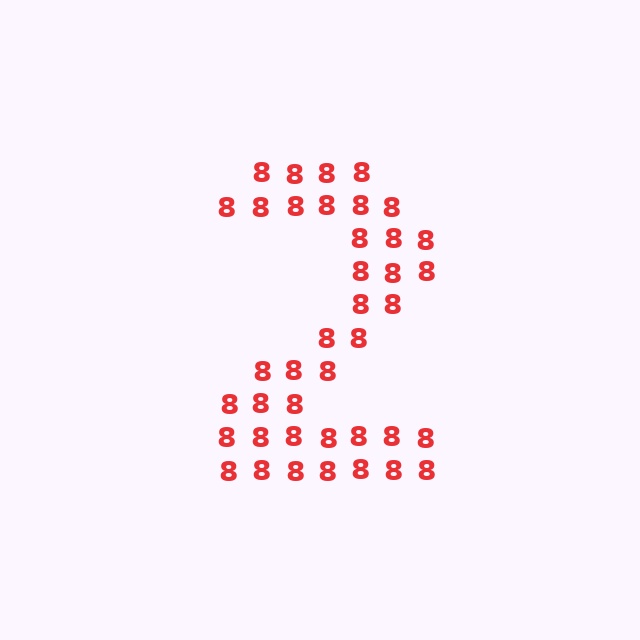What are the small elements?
The small elements are digit 8's.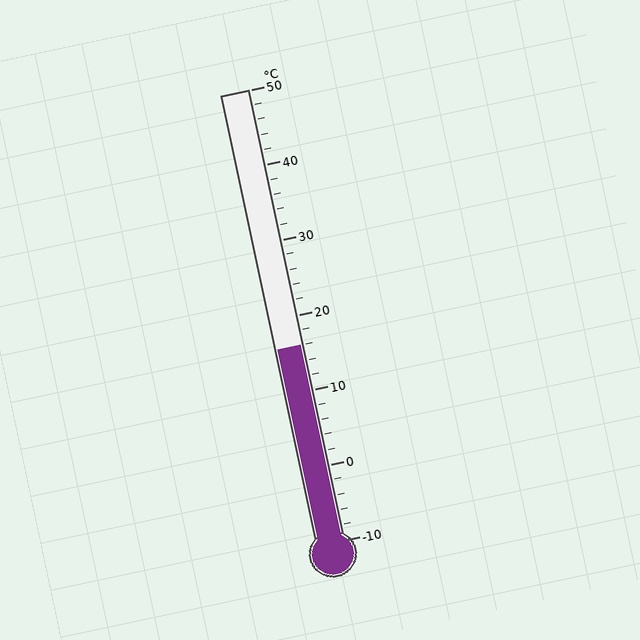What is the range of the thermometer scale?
The thermometer scale ranges from -10°C to 50°C.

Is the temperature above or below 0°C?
The temperature is above 0°C.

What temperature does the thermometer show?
The thermometer shows approximately 16°C.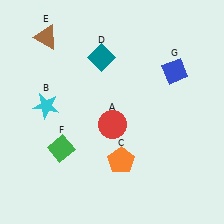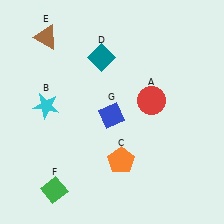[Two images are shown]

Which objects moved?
The objects that moved are: the red circle (A), the green diamond (F), the blue diamond (G).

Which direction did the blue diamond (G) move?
The blue diamond (G) moved left.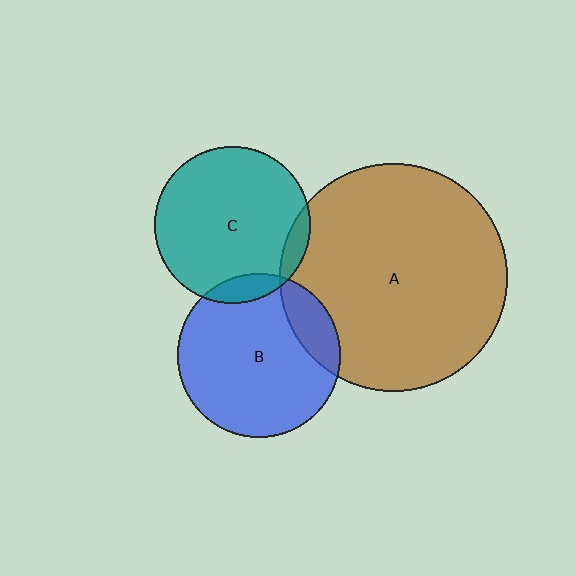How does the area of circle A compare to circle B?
Approximately 1.9 times.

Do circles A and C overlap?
Yes.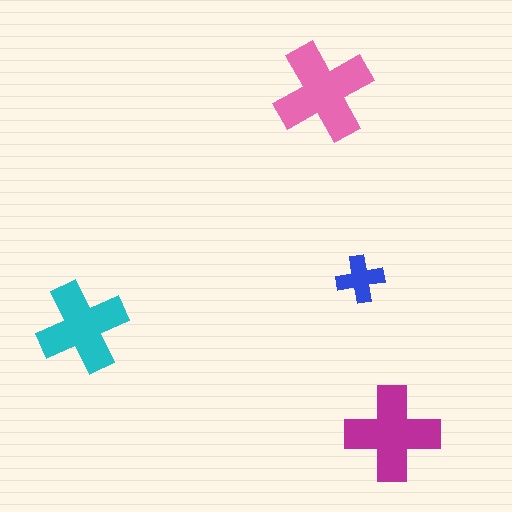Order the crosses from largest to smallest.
the pink one, the magenta one, the cyan one, the blue one.